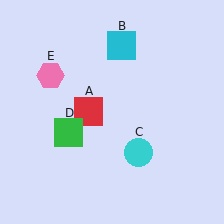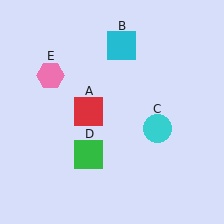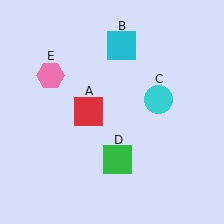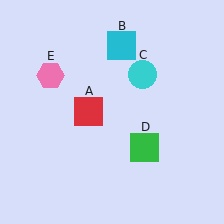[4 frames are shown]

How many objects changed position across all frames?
2 objects changed position: cyan circle (object C), green square (object D).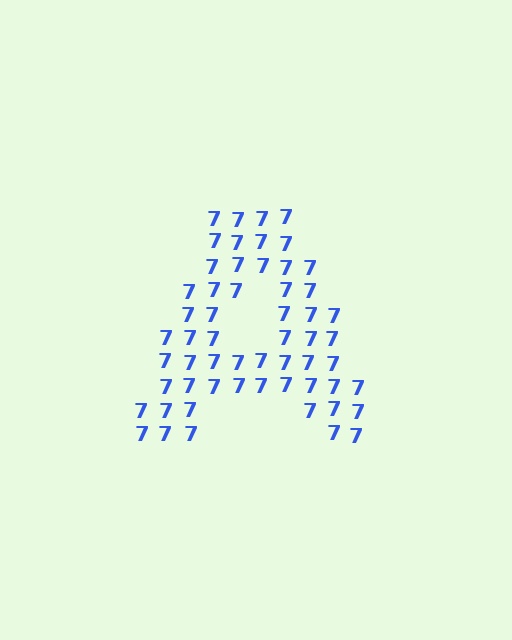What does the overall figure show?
The overall figure shows the letter A.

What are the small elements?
The small elements are digit 7's.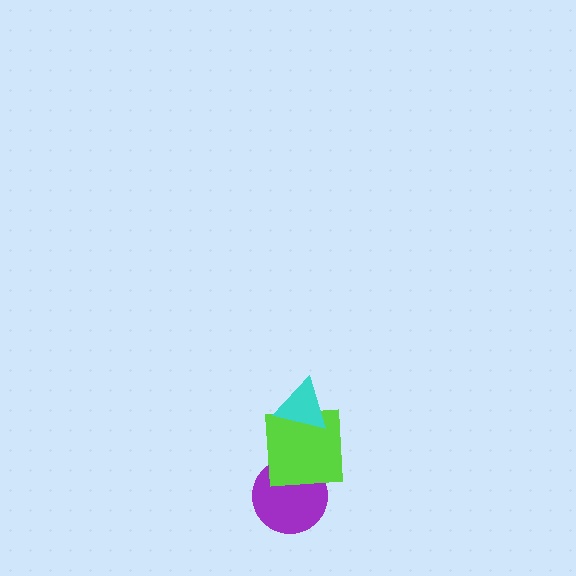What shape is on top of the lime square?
The cyan triangle is on top of the lime square.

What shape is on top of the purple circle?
The lime square is on top of the purple circle.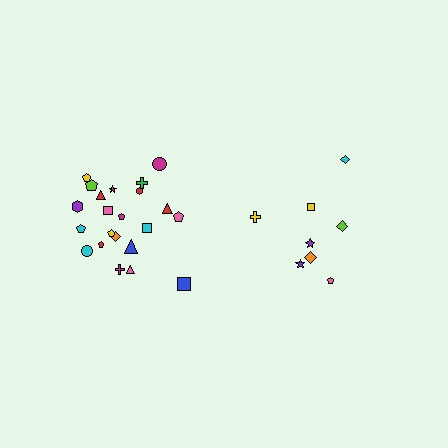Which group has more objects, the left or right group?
The left group.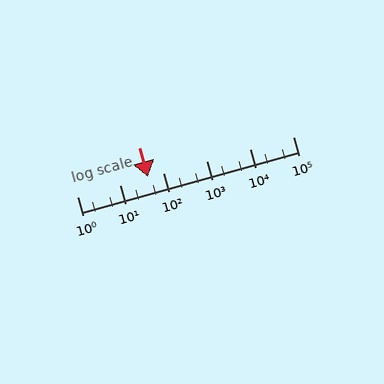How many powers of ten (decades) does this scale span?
The scale spans 5 decades, from 1 to 100000.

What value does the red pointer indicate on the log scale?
The pointer indicates approximately 43.